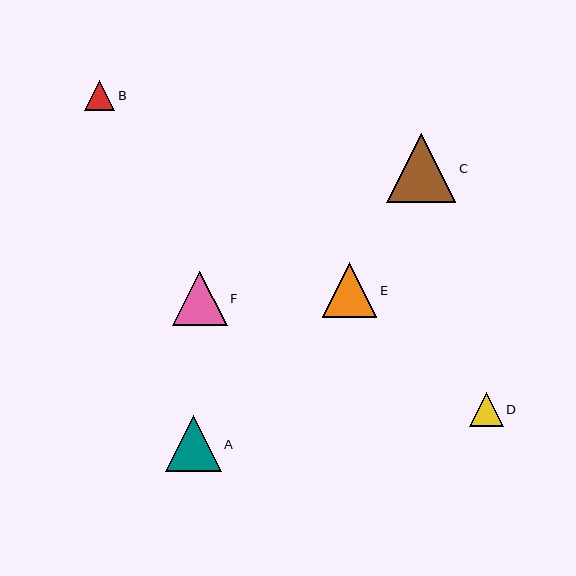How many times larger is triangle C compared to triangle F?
Triangle C is approximately 1.3 times the size of triangle F.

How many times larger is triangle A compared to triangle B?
Triangle A is approximately 1.8 times the size of triangle B.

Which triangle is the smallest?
Triangle B is the smallest with a size of approximately 30 pixels.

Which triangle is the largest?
Triangle C is the largest with a size of approximately 69 pixels.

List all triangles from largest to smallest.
From largest to smallest: C, A, F, E, D, B.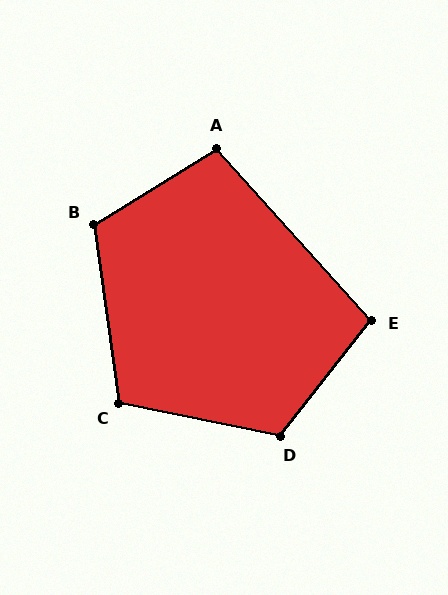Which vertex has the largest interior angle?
D, at approximately 117 degrees.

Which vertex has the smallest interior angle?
E, at approximately 100 degrees.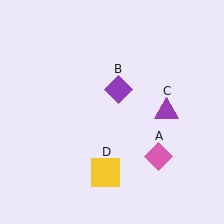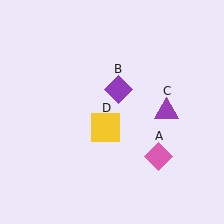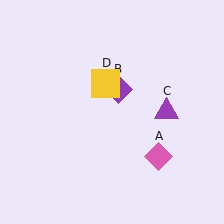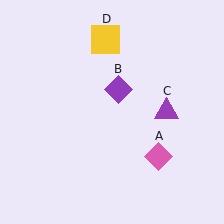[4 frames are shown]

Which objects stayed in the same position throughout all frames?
Pink diamond (object A) and purple diamond (object B) and purple triangle (object C) remained stationary.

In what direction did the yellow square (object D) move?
The yellow square (object D) moved up.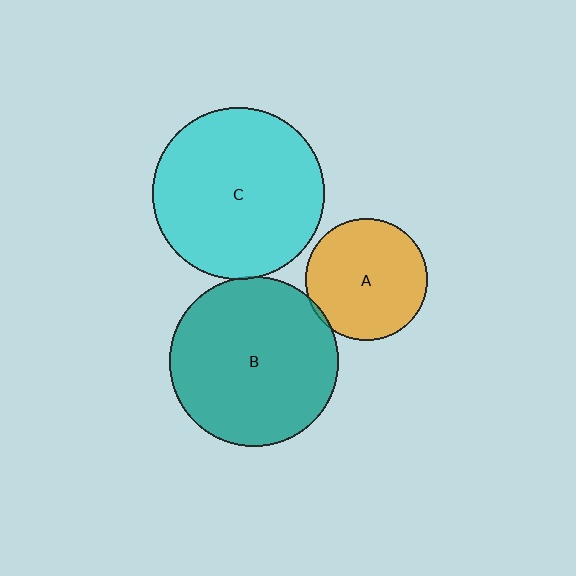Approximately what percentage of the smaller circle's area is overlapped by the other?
Approximately 5%.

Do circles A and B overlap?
Yes.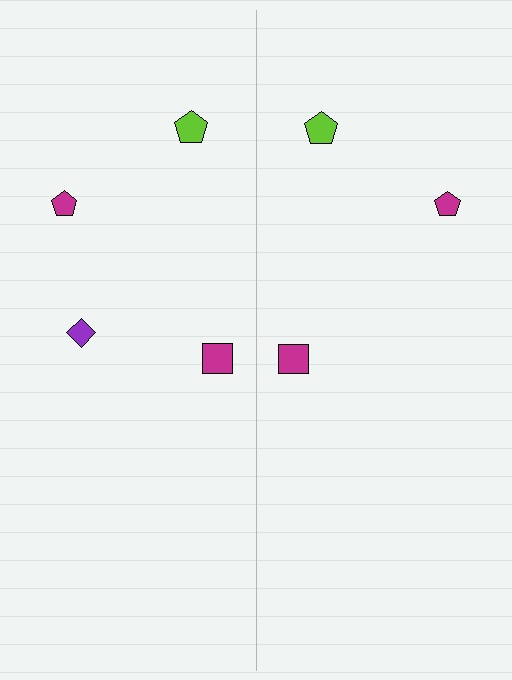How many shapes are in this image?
There are 7 shapes in this image.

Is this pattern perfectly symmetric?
No, the pattern is not perfectly symmetric. A purple diamond is missing from the right side.